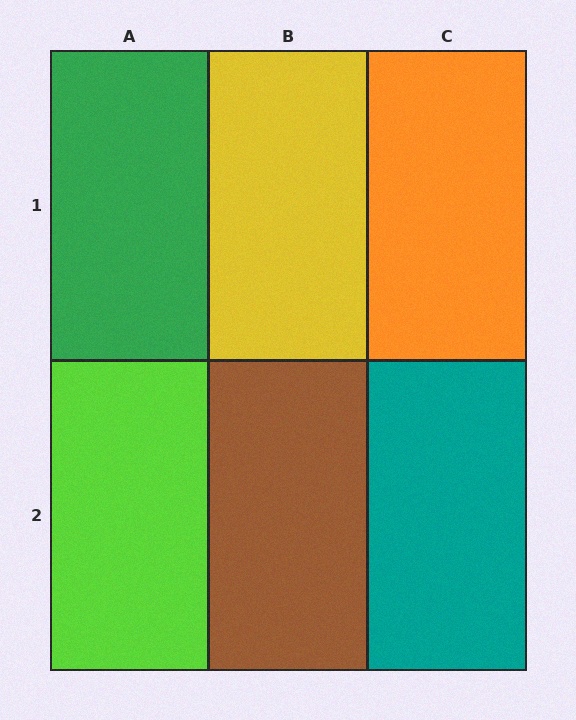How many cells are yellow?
1 cell is yellow.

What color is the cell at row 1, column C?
Orange.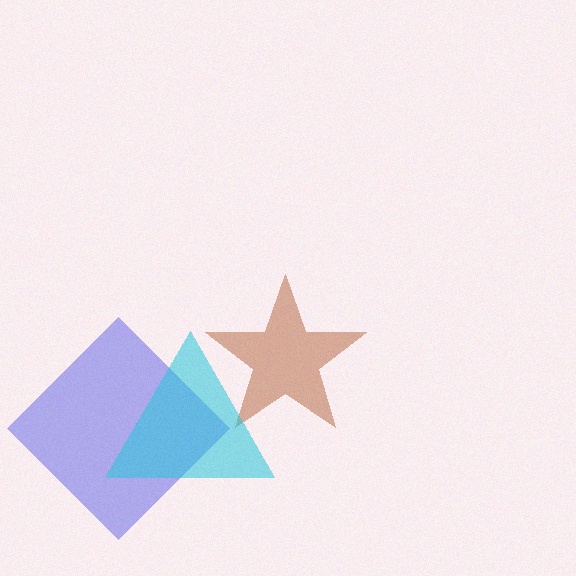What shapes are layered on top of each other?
The layered shapes are: a blue diamond, a brown star, a cyan triangle.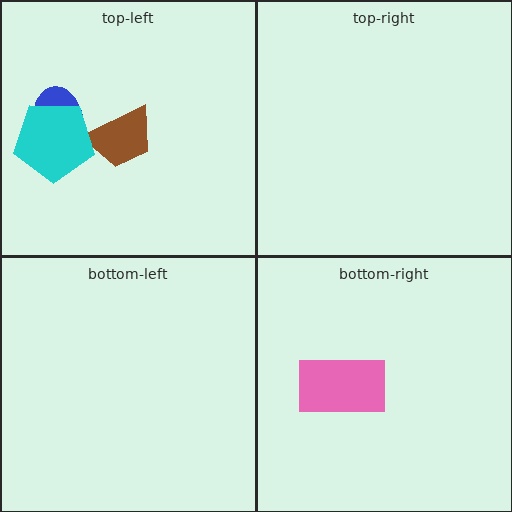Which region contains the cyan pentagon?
The top-left region.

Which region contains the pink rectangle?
The bottom-right region.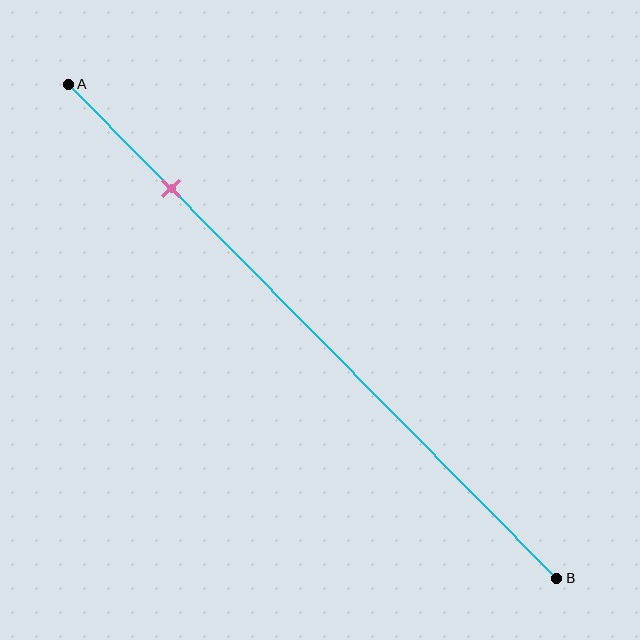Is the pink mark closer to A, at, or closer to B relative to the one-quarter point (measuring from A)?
The pink mark is closer to point A than the one-quarter point of segment AB.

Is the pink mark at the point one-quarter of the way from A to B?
No, the mark is at about 20% from A, not at the 25% one-quarter point.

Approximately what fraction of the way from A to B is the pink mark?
The pink mark is approximately 20% of the way from A to B.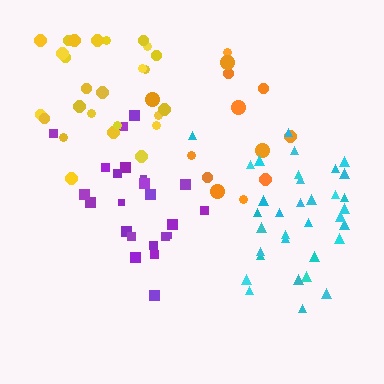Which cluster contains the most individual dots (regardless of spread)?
Cyan (34).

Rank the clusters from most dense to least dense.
purple, cyan, yellow, orange.